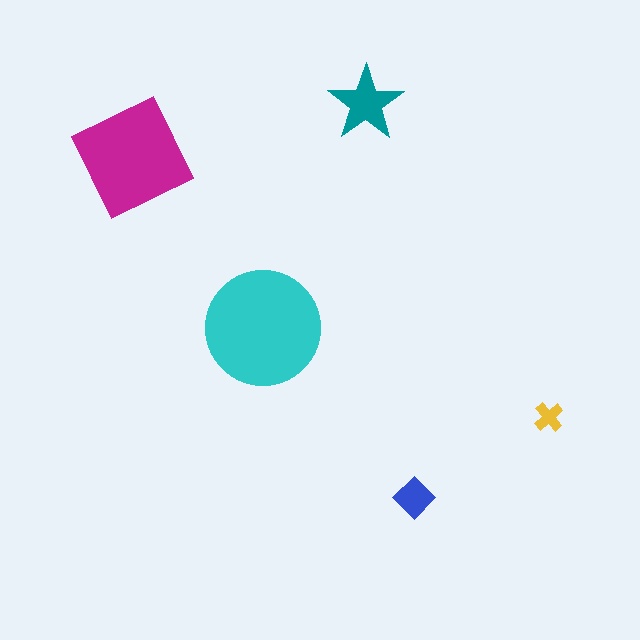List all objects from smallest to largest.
The yellow cross, the blue diamond, the teal star, the magenta square, the cyan circle.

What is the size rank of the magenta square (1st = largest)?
2nd.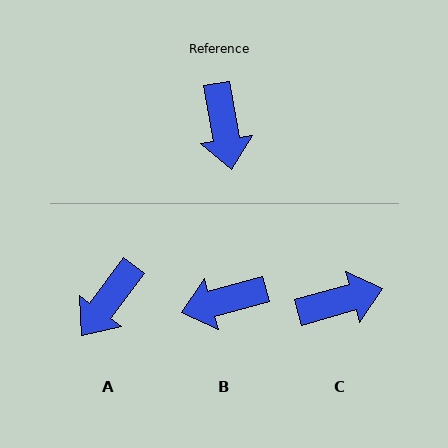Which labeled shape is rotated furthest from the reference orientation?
C, about 96 degrees away.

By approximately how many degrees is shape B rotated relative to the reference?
Approximately 84 degrees clockwise.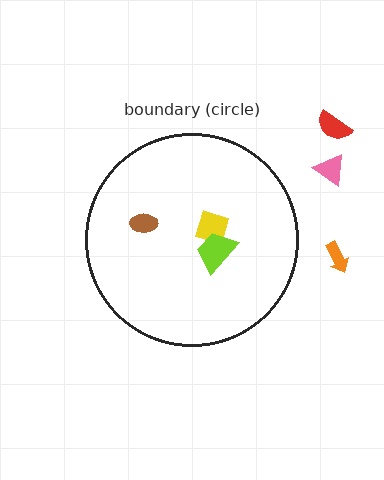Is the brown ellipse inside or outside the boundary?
Inside.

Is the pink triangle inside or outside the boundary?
Outside.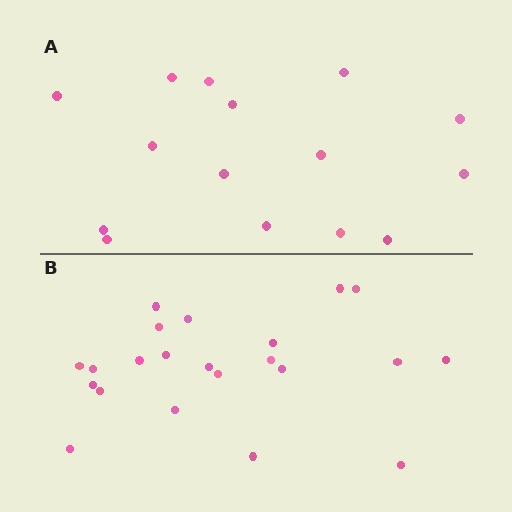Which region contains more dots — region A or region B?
Region B (the bottom region) has more dots.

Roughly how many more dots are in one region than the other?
Region B has roughly 8 or so more dots than region A.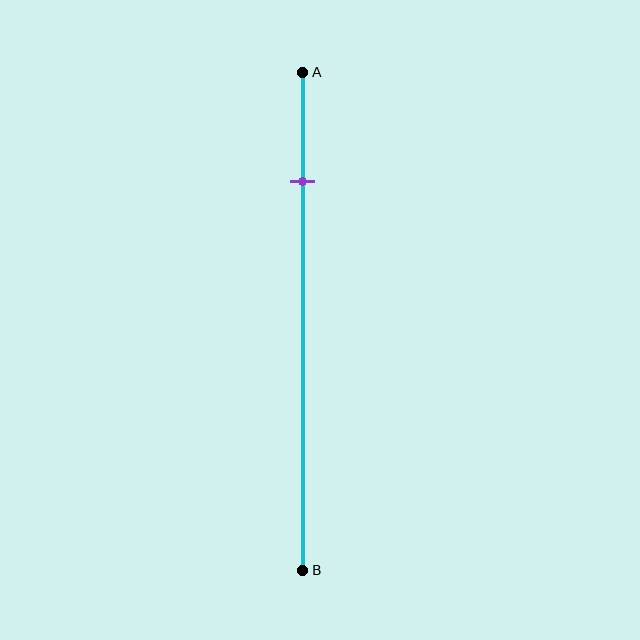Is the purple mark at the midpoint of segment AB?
No, the mark is at about 20% from A, not at the 50% midpoint.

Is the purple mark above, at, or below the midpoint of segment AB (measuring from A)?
The purple mark is above the midpoint of segment AB.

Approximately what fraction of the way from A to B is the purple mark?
The purple mark is approximately 20% of the way from A to B.